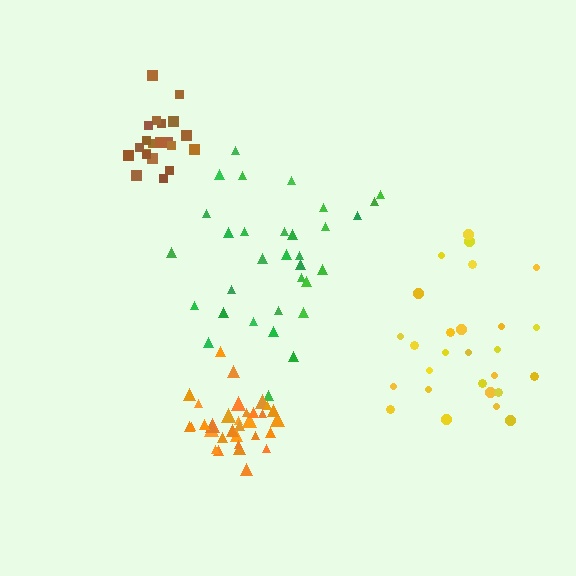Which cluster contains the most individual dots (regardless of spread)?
Orange (33).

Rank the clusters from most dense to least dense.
brown, orange, green, yellow.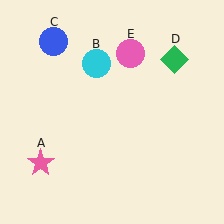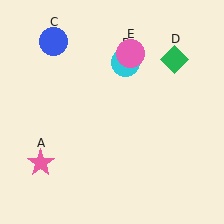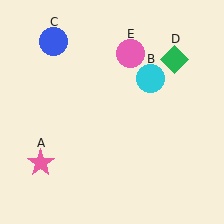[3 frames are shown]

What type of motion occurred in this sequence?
The cyan circle (object B) rotated clockwise around the center of the scene.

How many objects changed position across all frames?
1 object changed position: cyan circle (object B).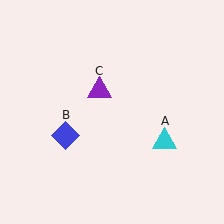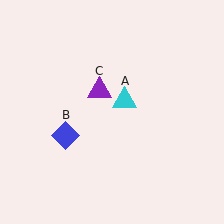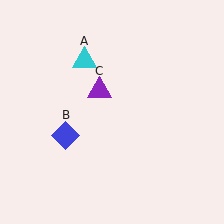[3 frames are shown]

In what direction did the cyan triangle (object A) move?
The cyan triangle (object A) moved up and to the left.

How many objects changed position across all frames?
1 object changed position: cyan triangle (object A).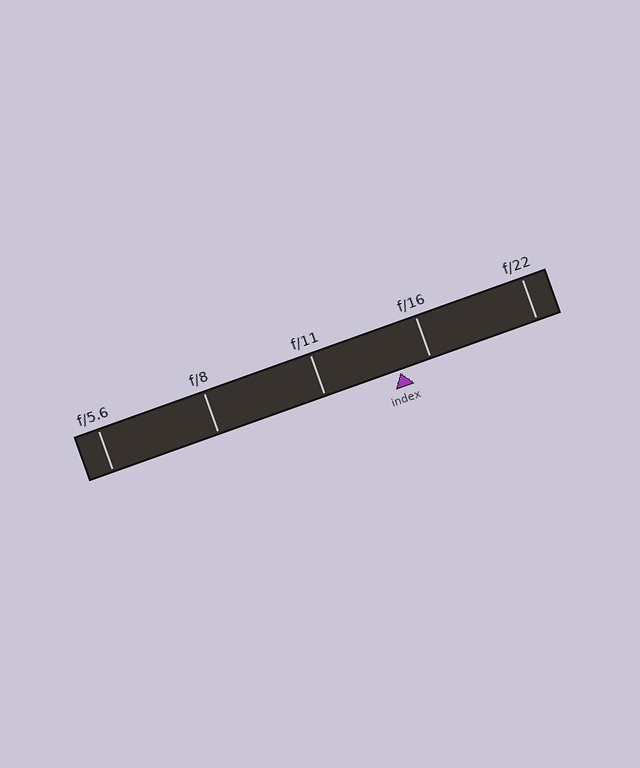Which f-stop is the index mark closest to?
The index mark is closest to f/16.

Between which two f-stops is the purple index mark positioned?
The index mark is between f/11 and f/16.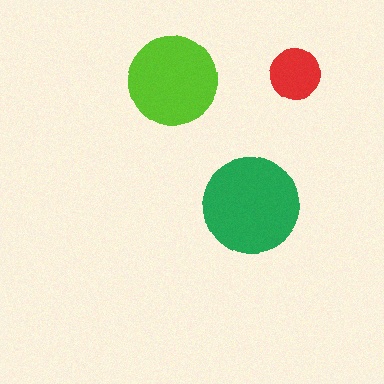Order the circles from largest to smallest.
the green one, the lime one, the red one.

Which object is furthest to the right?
The red circle is rightmost.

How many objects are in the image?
There are 3 objects in the image.